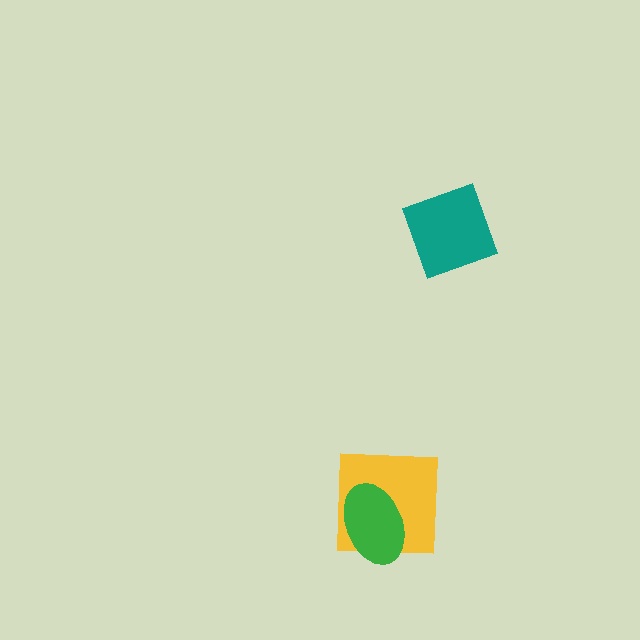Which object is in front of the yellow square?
The green ellipse is in front of the yellow square.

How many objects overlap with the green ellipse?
1 object overlaps with the green ellipse.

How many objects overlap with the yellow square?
1 object overlaps with the yellow square.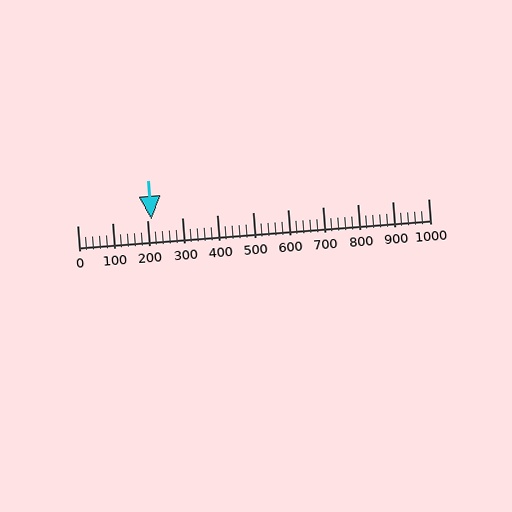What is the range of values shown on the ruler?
The ruler shows values from 0 to 1000.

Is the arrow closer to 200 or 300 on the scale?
The arrow is closer to 200.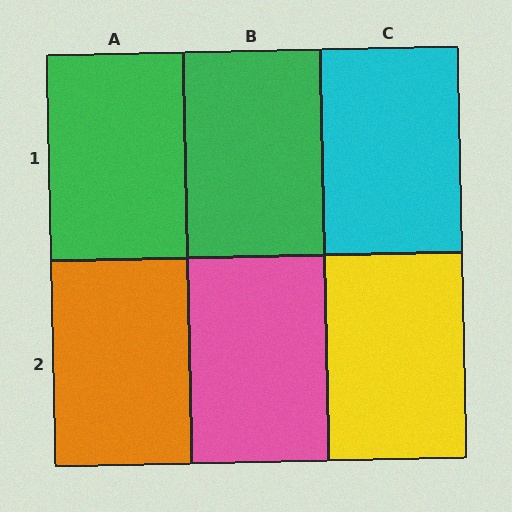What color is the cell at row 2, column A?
Orange.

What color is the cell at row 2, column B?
Pink.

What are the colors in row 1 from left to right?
Green, green, cyan.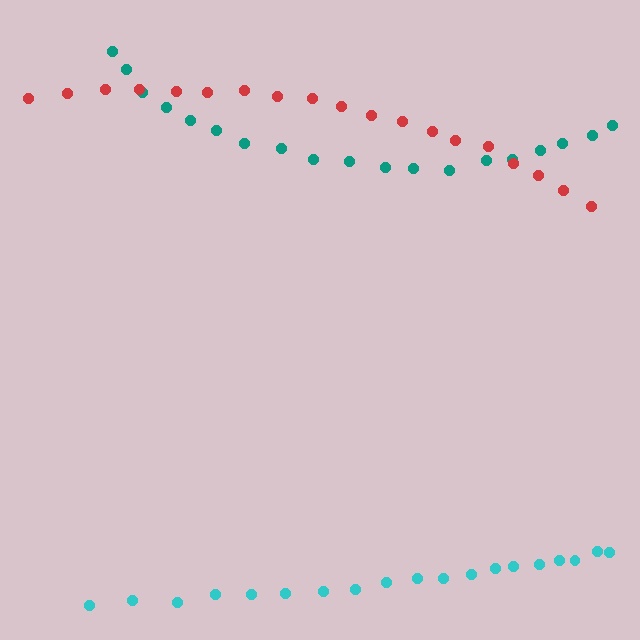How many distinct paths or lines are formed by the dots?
There are 3 distinct paths.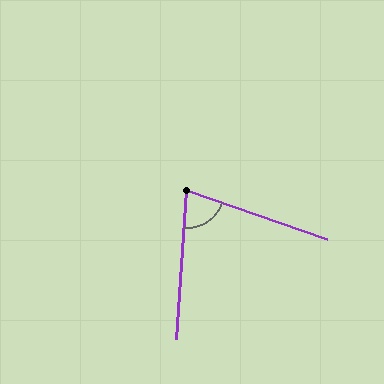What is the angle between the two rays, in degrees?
Approximately 75 degrees.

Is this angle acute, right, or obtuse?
It is acute.